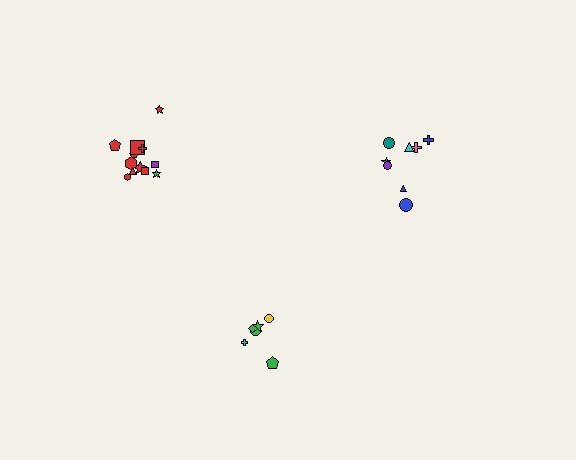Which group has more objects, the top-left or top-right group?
The top-left group.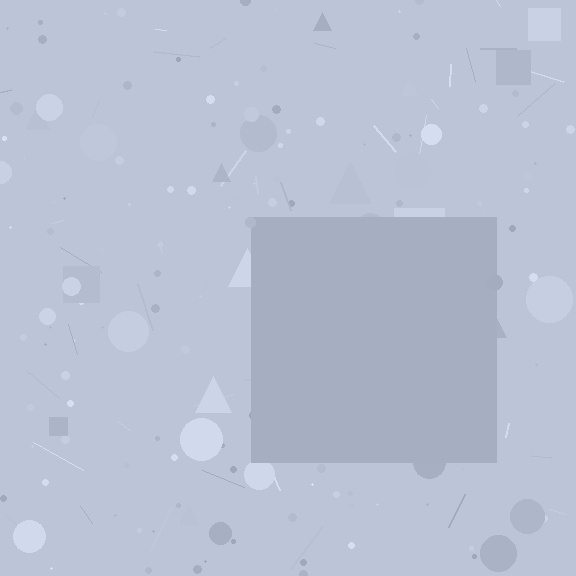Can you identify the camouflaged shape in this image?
The camouflaged shape is a square.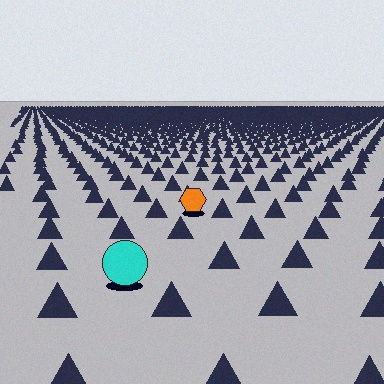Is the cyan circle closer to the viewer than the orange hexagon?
Yes. The cyan circle is closer — you can tell from the texture gradient: the ground texture is coarser near it.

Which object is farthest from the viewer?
The orange hexagon is farthest from the viewer. It appears smaller and the ground texture around it is denser.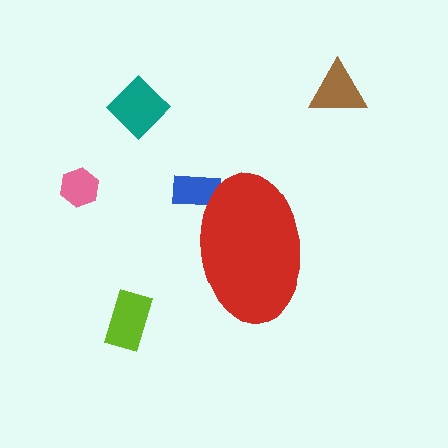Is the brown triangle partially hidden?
No, the brown triangle is fully visible.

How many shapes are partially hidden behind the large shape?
1 shape is partially hidden.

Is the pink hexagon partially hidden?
No, the pink hexagon is fully visible.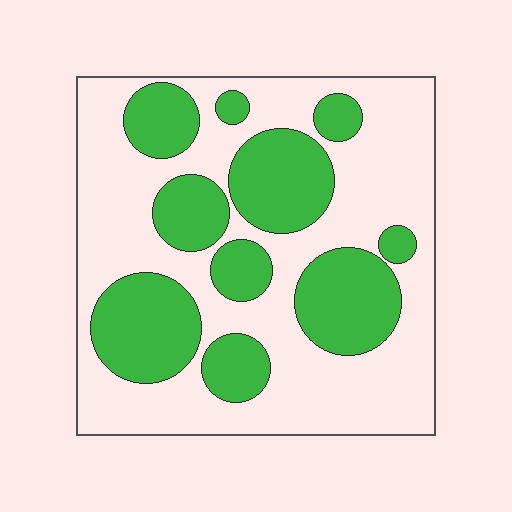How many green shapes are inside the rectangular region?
10.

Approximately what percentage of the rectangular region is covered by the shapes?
Approximately 35%.